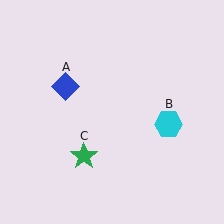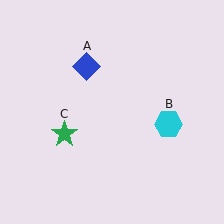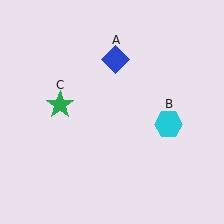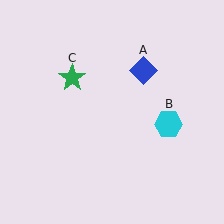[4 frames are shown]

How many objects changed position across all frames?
2 objects changed position: blue diamond (object A), green star (object C).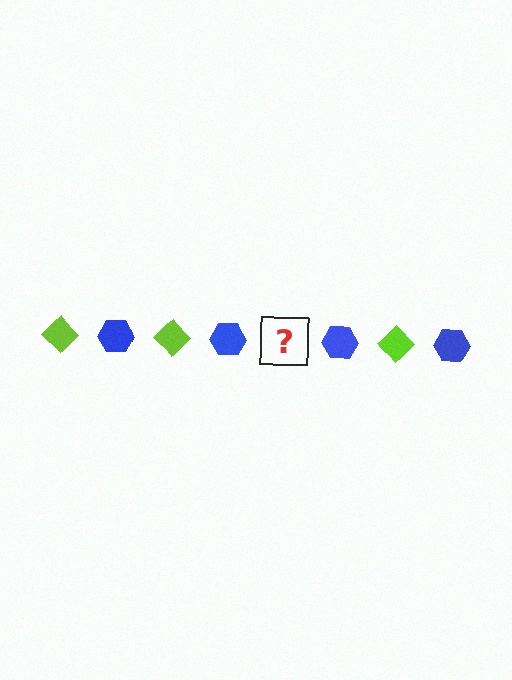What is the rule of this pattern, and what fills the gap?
The rule is that the pattern alternates between lime diamond and blue hexagon. The gap should be filled with a lime diamond.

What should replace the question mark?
The question mark should be replaced with a lime diamond.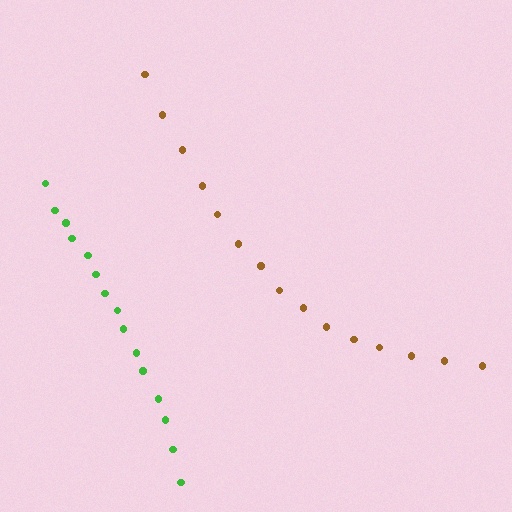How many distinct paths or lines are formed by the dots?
There are 2 distinct paths.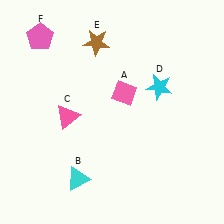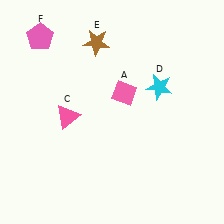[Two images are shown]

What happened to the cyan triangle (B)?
The cyan triangle (B) was removed in Image 2. It was in the bottom-left area of Image 1.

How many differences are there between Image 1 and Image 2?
There is 1 difference between the two images.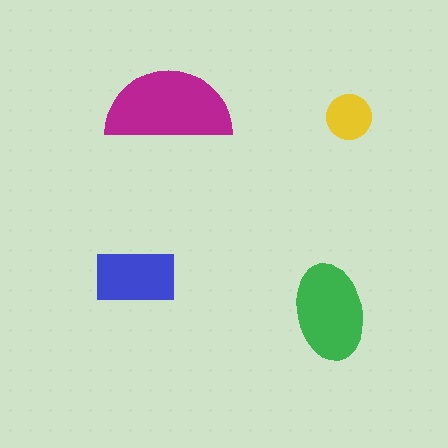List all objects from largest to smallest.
The magenta semicircle, the green ellipse, the blue rectangle, the yellow circle.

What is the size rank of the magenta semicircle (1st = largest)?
1st.